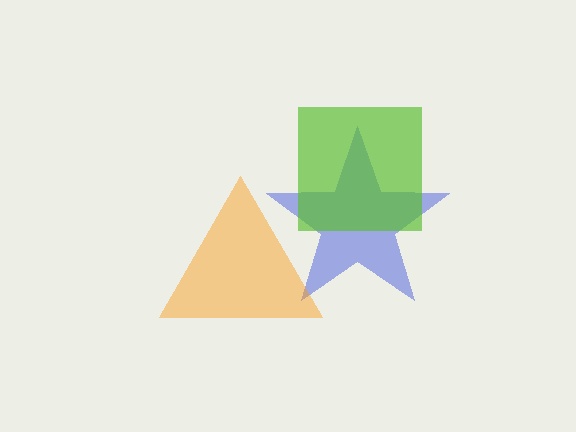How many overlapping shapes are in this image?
There are 3 overlapping shapes in the image.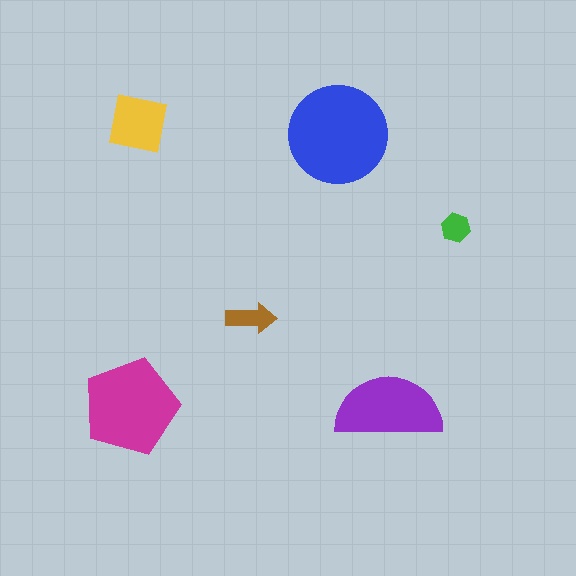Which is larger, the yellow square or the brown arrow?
The yellow square.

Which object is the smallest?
The green hexagon.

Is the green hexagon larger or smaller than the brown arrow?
Smaller.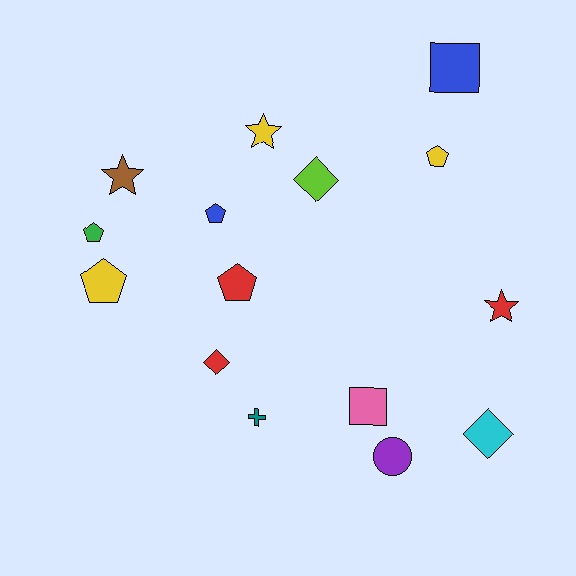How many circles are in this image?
There is 1 circle.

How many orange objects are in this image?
There are no orange objects.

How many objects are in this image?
There are 15 objects.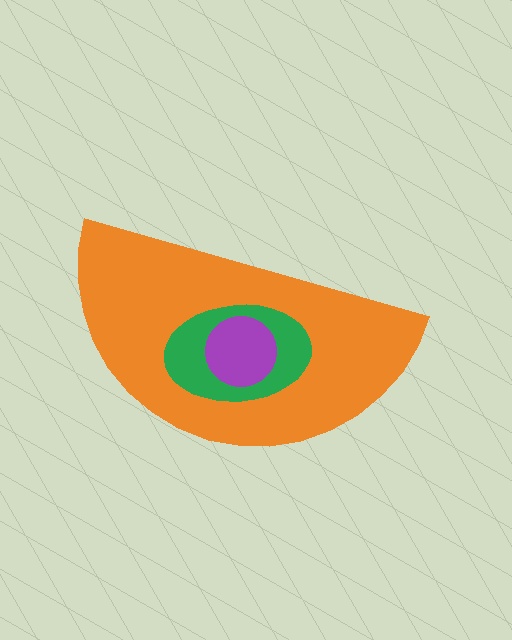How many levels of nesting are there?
3.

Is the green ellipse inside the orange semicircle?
Yes.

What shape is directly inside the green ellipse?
The purple circle.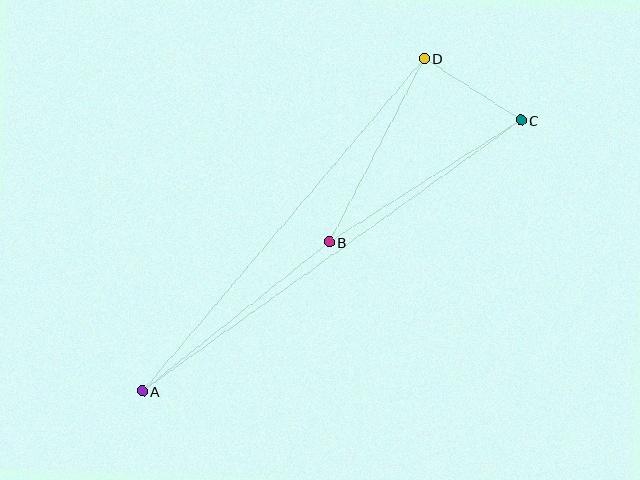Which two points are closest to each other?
Points C and D are closest to each other.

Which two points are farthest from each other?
Points A and C are farthest from each other.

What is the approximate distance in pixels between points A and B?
The distance between A and B is approximately 239 pixels.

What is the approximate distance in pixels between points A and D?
The distance between A and D is approximately 436 pixels.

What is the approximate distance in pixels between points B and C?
The distance between B and C is approximately 227 pixels.